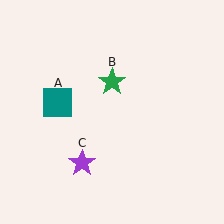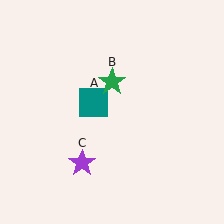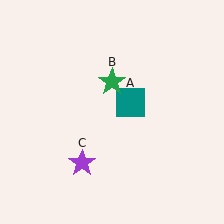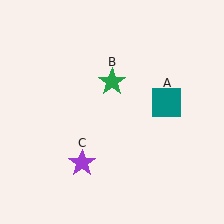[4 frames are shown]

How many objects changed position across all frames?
1 object changed position: teal square (object A).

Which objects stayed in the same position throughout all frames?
Green star (object B) and purple star (object C) remained stationary.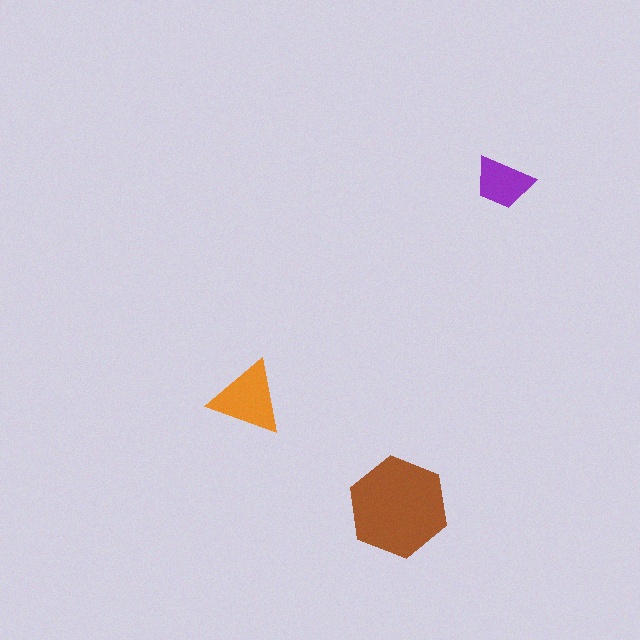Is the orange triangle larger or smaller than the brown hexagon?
Smaller.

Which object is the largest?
The brown hexagon.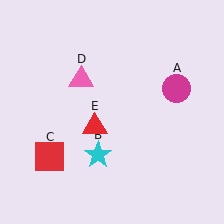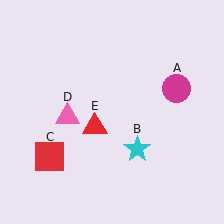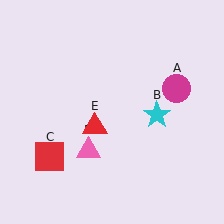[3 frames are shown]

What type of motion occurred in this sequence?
The cyan star (object B), pink triangle (object D) rotated counterclockwise around the center of the scene.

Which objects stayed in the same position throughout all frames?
Magenta circle (object A) and red square (object C) and red triangle (object E) remained stationary.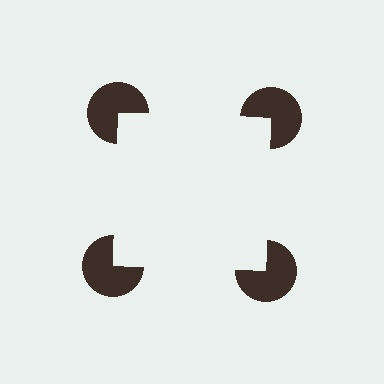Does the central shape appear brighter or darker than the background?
It typically appears slightly brighter than the background, even though no actual brightness change is drawn.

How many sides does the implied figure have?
4 sides.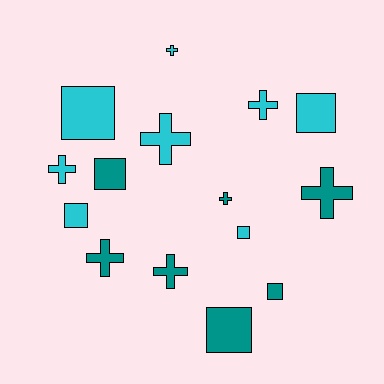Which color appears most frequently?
Cyan, with 8 objects.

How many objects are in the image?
There are 15 objects.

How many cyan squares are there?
There are 4 cyan squares.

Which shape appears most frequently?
Cross, with 8 objects.